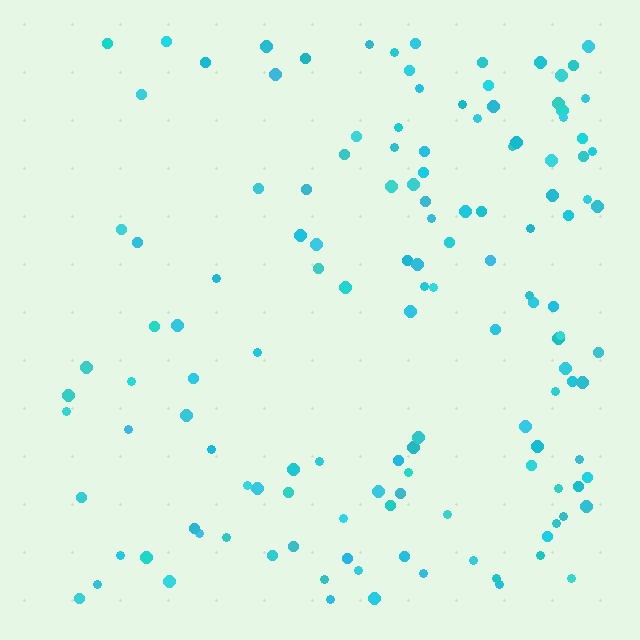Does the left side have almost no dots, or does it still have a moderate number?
Still a moderate number, just noticeably fewer than the right.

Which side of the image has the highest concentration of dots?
The right.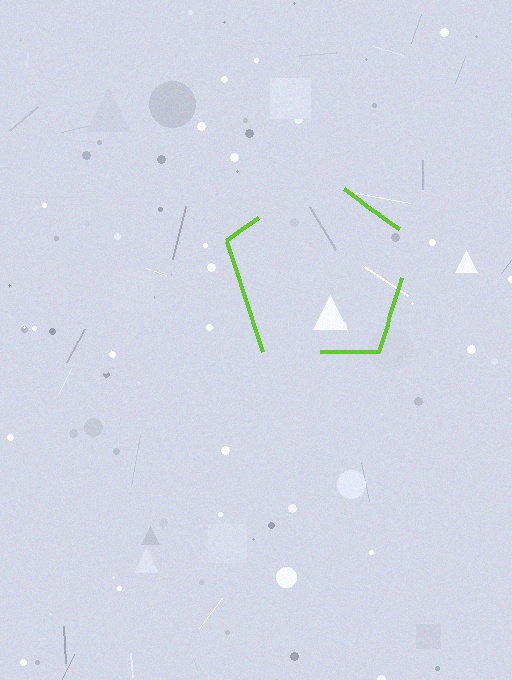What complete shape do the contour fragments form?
The contour fragments form a pentagon.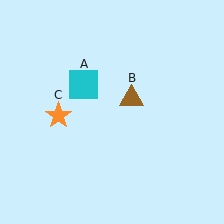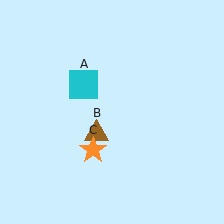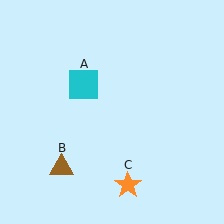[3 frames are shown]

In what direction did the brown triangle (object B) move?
The brown triangle (object B) moved down and to the left.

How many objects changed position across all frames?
2 objects changed position: brown triangle (object B), orange star (object C).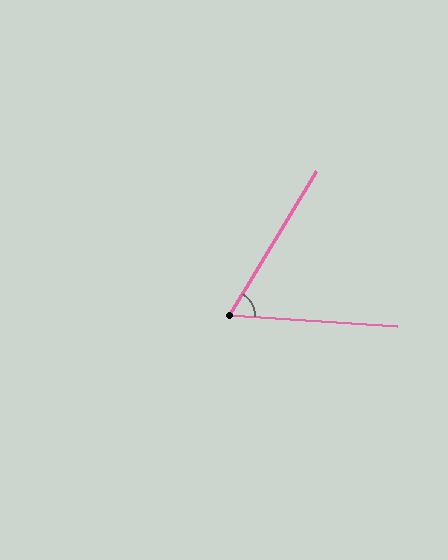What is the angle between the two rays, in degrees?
Approximately 63 degrees.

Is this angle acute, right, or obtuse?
It is acute.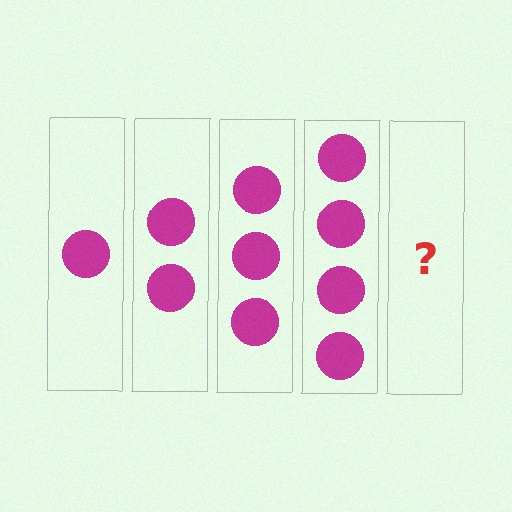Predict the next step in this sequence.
The next step is 5 circles.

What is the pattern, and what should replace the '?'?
The pattern is that each step adds one more circle. The '?' should be 5 circles.